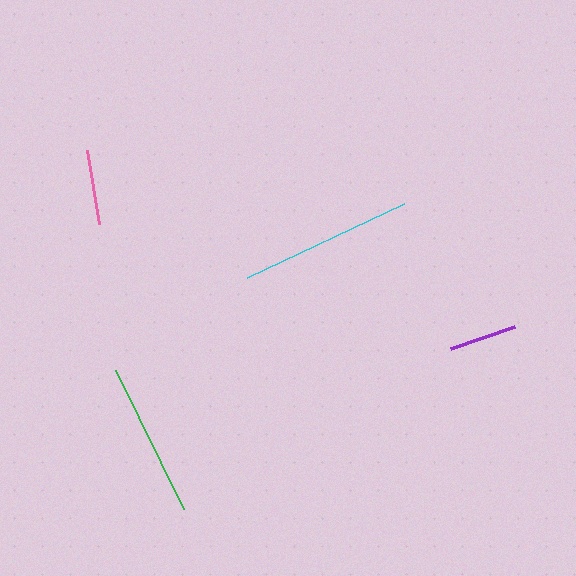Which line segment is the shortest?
The purple line is the shortest at approximately 67 pixels.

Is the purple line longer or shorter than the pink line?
The pink line is longer than the purple line.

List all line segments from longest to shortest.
From longest to shortest: cyan, green, pink, purple.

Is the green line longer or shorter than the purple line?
The green line is longer than the purple line.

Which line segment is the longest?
The cyan line is the longest at approximately 173 pixels.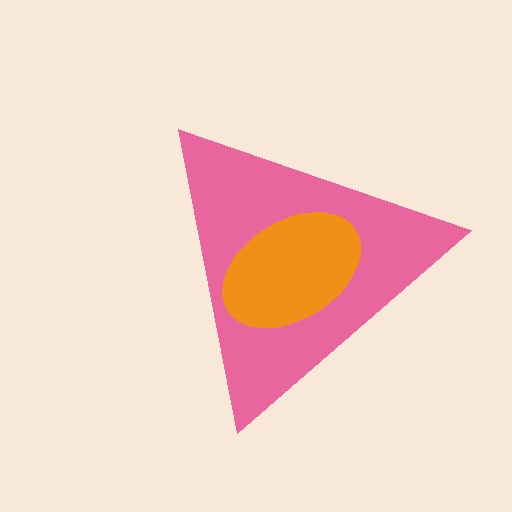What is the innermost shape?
The orange ellipse.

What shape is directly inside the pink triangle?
The orange ellipse.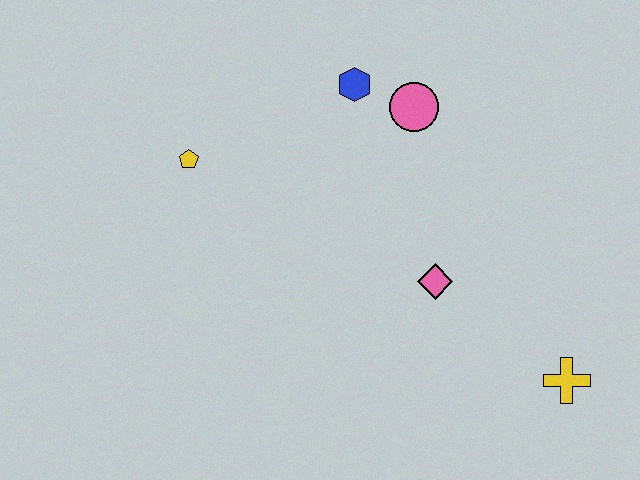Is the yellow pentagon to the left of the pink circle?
Yes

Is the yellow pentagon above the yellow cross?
Yes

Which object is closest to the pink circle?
The blue hexagon is closest to the pink circle.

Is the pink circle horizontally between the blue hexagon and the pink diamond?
Yes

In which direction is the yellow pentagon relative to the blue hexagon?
The yellow pentagon is to the left of the blue hexagon.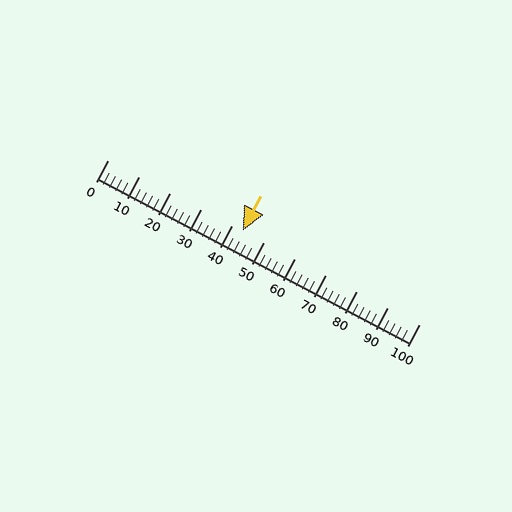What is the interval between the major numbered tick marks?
The major tick marks are spaced 10 units apart.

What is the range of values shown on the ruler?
The ruler shows values from 0 to 100.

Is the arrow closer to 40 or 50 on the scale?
The arrow is closer to 40.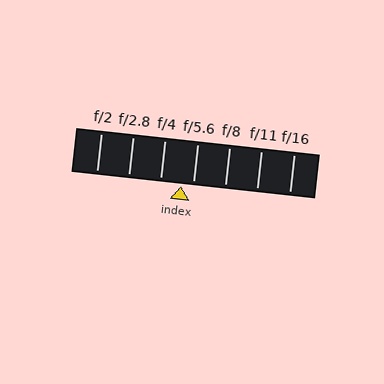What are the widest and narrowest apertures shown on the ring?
The widest aperture shown is f/2 and the narrowest is f/16.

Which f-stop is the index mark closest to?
The index mark is closest to f/5.6.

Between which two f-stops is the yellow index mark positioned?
The index mark is between f/4 and f/5.6.